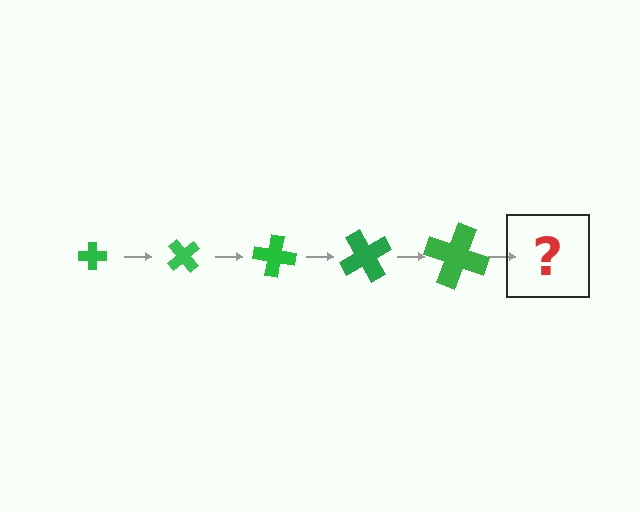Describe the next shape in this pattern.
It should be a cross, larger than the previous one and rotated 250 degrees from the start.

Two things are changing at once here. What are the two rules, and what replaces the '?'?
The two rules are that the cross grows larger each step and it rotates 50 degrees each step. The '?' should be a cross, larger than the previous one and rotated 250 degrees from the start.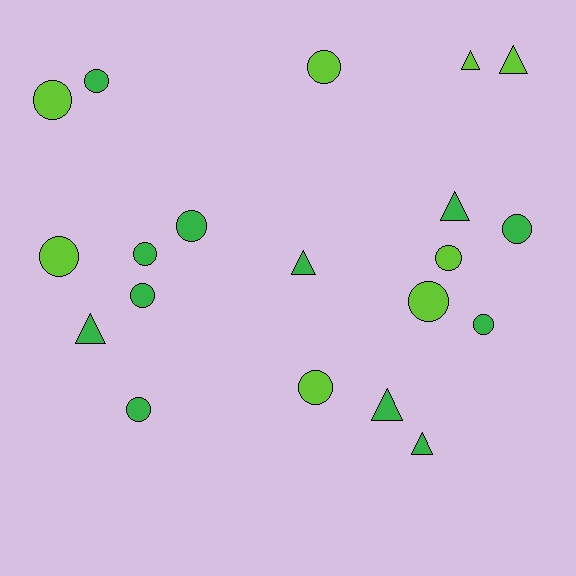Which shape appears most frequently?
Circle, with 13 objects.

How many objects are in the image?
There are 20 objects.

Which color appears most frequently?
Green, with 12 objects.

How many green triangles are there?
There are 5 green triangles.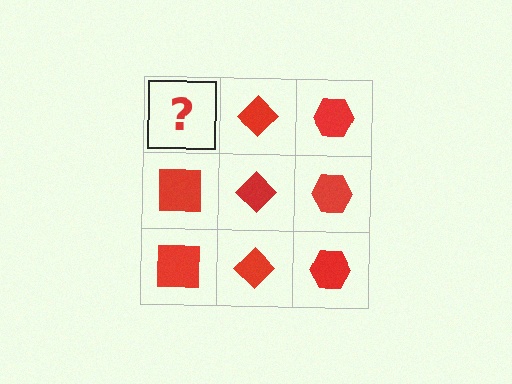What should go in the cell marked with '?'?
The missing cell should contain a red square.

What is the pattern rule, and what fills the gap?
The rule is that each column has a consistent shape. The gap should be filled with a red square.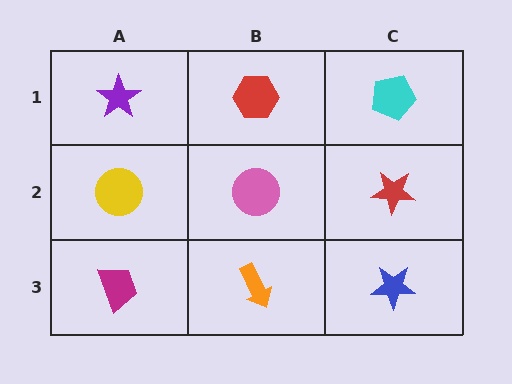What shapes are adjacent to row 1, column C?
A red star (row 2, column C), a red hexagon (row 1, column B).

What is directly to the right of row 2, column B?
A red star.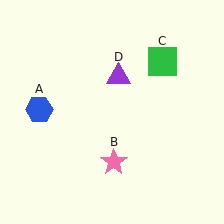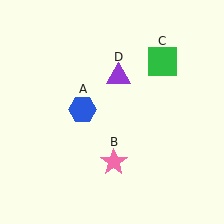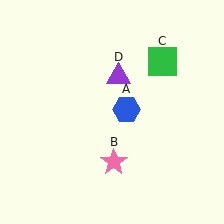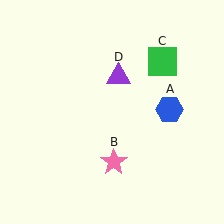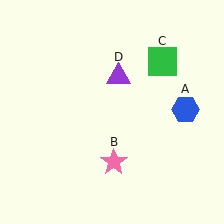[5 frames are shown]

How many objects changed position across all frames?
1 object changed position: blue hexagon (object A).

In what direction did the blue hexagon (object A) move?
The blue hexagon (object A) moved right.